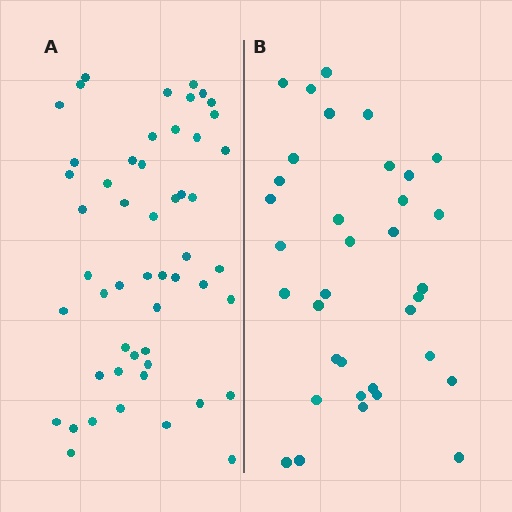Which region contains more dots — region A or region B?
Region A (the left region) has more dots.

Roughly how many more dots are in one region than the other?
Region A has approximately 15 more dots than region B.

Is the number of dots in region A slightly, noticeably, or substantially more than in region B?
Region A has substantially more. The ratio is roughly 1.5 to 1.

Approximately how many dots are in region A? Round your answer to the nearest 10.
About 50 dots. (The exact count is 52, which rounds to 50.)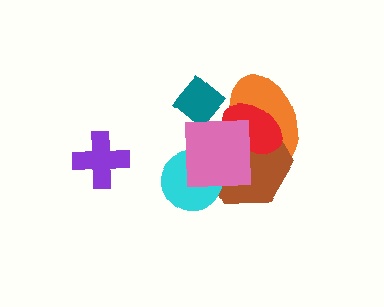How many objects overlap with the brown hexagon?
4 objects overlap with the brown hexagon.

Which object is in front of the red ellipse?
The pink square is in front of the red ellipse.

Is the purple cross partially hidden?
No, no other shape covers it.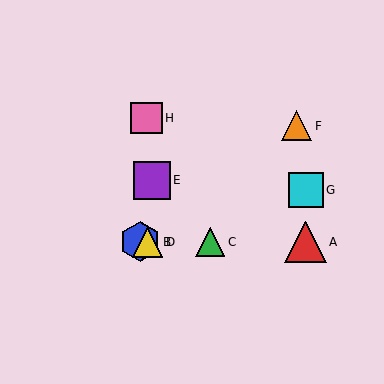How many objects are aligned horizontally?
4 objects (A, B, C, D) are aligned horizontally.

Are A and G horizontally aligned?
No, A is at y≈242 and G is at y≈190.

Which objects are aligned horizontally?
Objects A, B, C, D are aligned horizontally.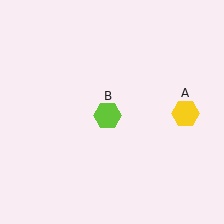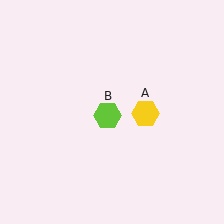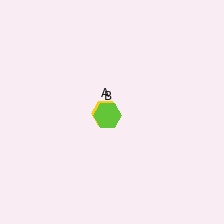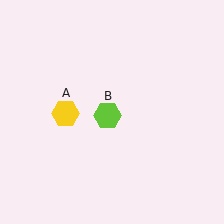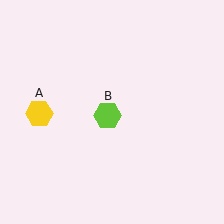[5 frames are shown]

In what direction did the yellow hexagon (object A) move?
The yellow hexagon (object A) moved left.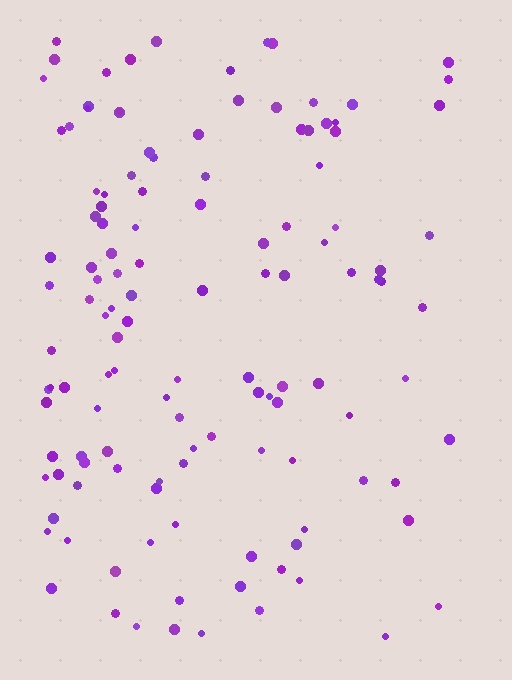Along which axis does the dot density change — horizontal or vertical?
Horizontal.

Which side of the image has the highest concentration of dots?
The left.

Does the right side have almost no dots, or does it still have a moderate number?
Still a moderate number, just noticeably fewer than the left.